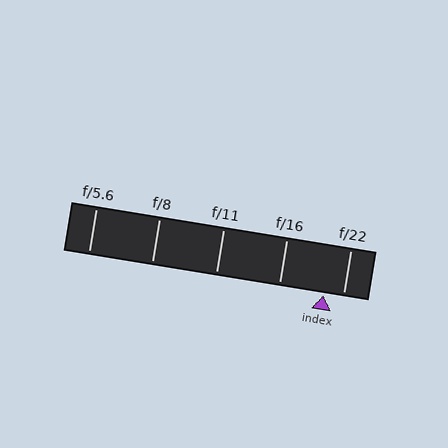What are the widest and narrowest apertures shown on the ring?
The widest aperture shown is f/5.6 and the narrowest is f/22.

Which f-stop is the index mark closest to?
The index mark is closest to f/22.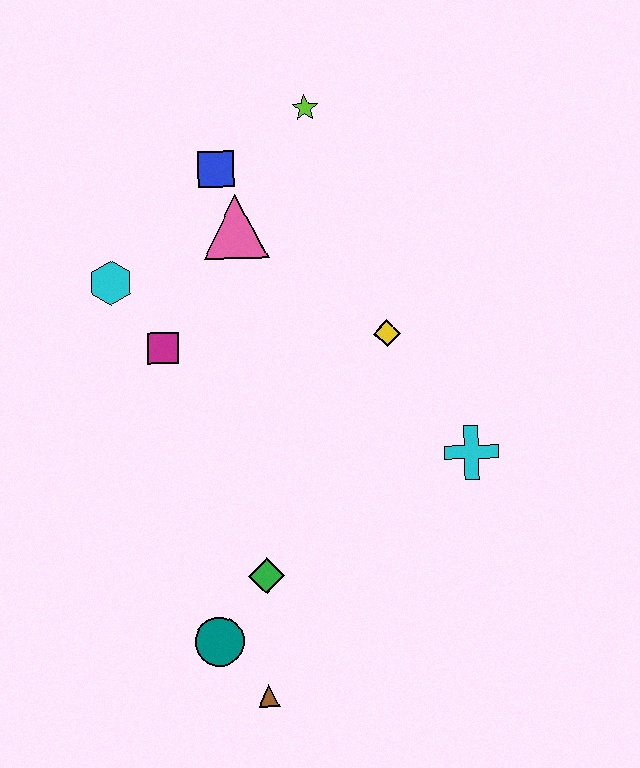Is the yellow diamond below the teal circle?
No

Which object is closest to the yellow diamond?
The cyan cross is closest to the yellow diamond.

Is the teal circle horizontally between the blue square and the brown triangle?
No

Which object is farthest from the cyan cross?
The cyan hexagon is farthest from the cyan cross.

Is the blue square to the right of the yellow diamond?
No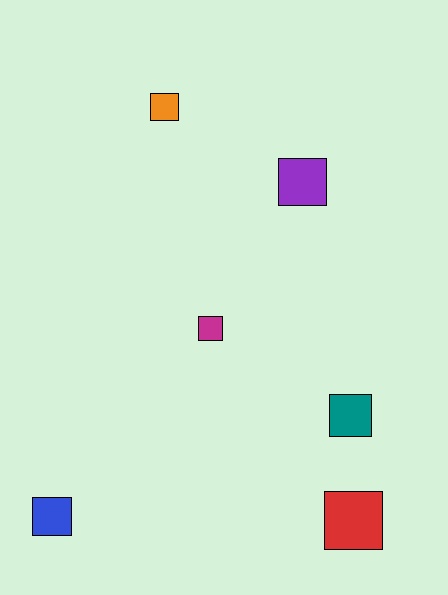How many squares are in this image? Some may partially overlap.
There are 6 squares.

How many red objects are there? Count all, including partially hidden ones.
There is 1 red object.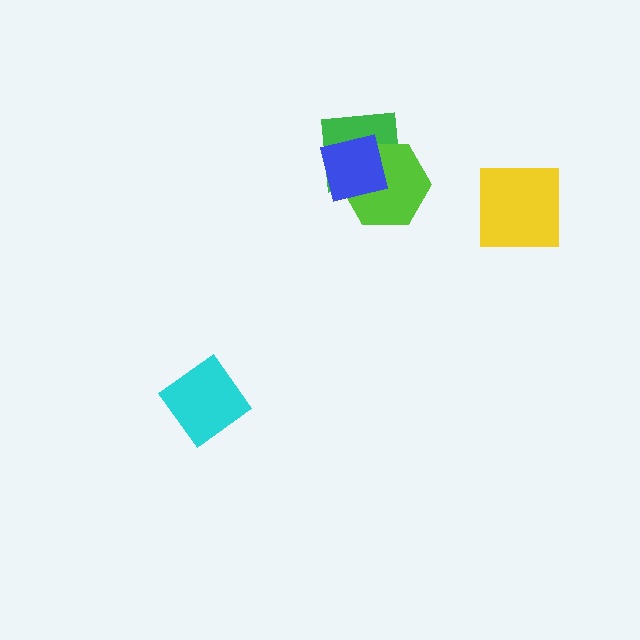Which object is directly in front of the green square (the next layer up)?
The lime hexagon is directly in front of the green square.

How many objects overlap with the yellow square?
0 objects overlap with the yellow square.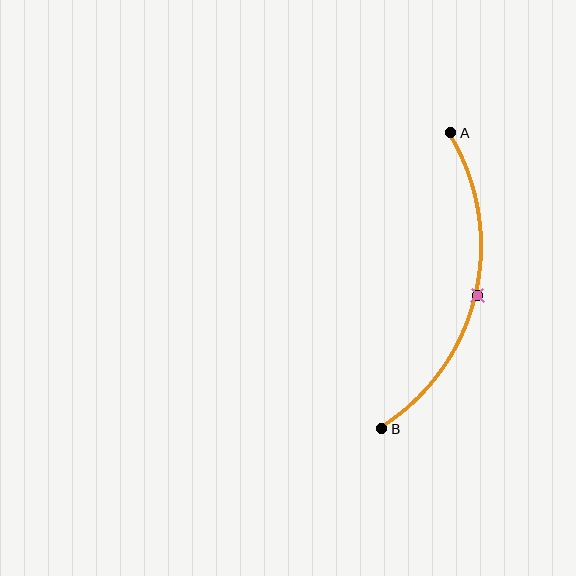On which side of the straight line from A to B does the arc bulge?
The arc bulges to the right of the straight line connecting A and B.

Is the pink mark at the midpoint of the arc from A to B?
Yes. The pink mark lies on the arc at equal arc-length from both A and B — it is the arc midpoint.